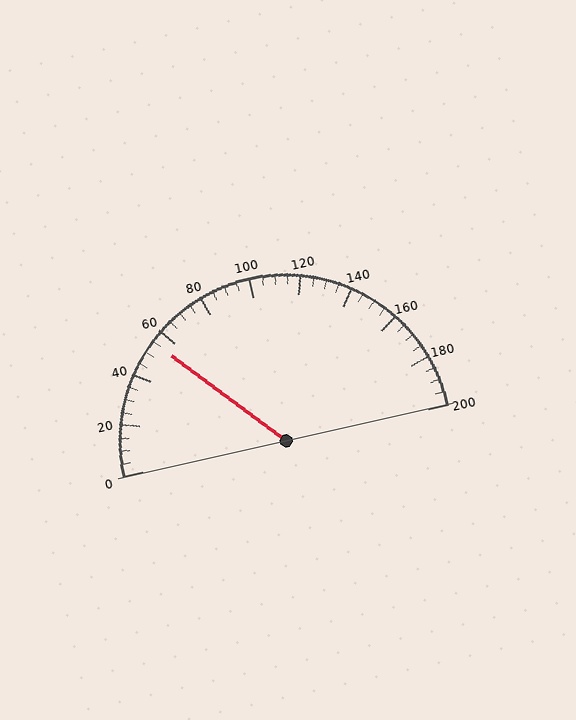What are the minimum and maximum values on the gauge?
The gauge ranges from 0 to 200.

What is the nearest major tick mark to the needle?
The nearest major tick mark is 60.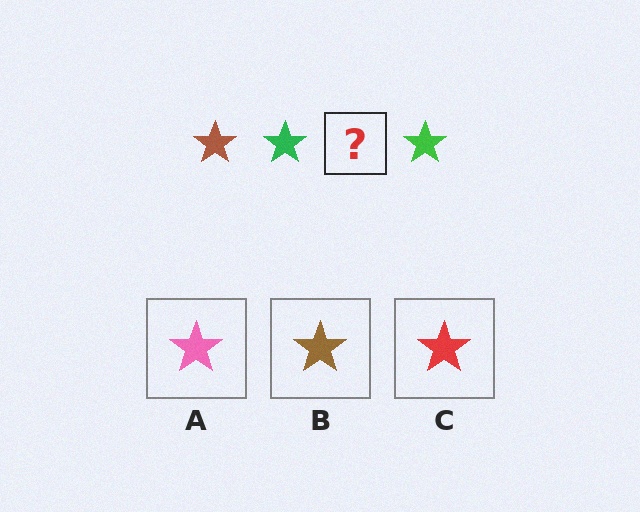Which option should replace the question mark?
Option B.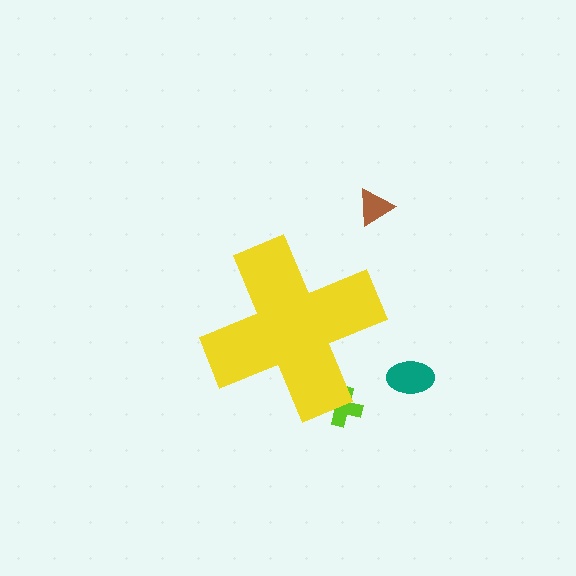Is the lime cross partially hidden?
Yes, the lime cross is partially hidden behind the yellow cross.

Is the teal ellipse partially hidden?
No, the teal ellipse is fully visible.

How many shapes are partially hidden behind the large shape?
1 shape is partially hidden.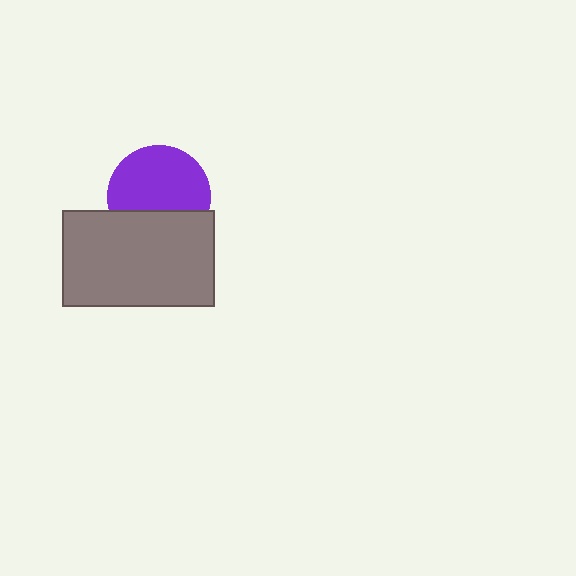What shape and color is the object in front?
The object in front is a gray rectangle.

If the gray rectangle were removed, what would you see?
You would see the complete purple circle.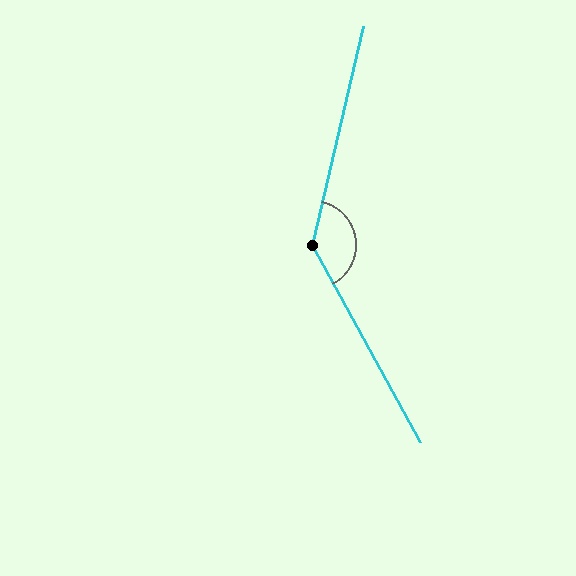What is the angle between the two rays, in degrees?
Approximately 138 degrees.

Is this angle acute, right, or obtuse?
It is obtuse.